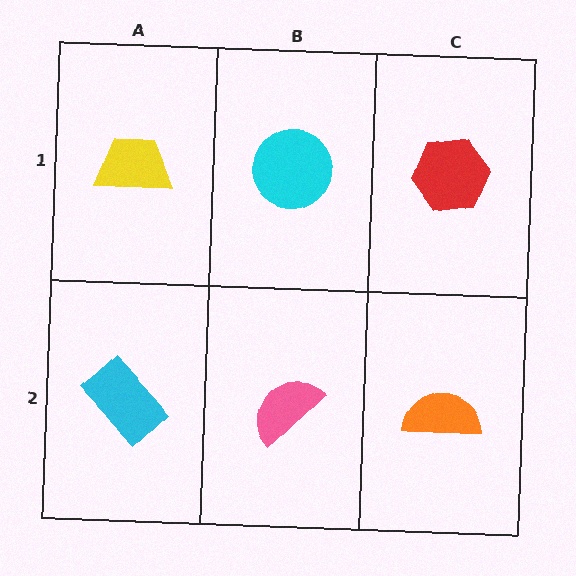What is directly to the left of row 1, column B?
A yellow trapezoid.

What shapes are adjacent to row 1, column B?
A pink semicircle (row 2, column B), a yellow trapezoid (row 1, column A), a red hexagon (row 1, column C).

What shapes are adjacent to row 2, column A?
A yellow trapezoid (row 1, column A), a pink semicircle (row 2, column B).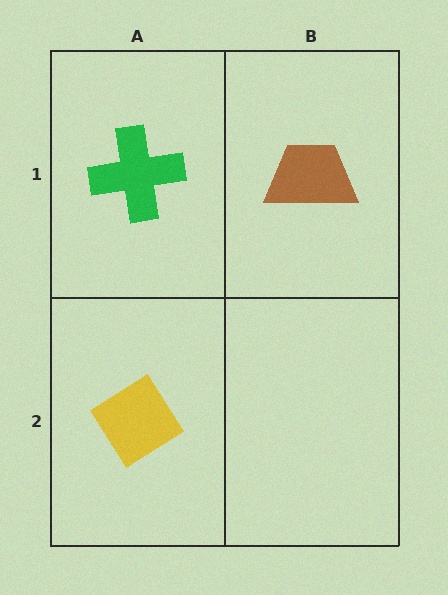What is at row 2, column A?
A yellow diamond.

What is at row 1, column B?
A brown trapezoid.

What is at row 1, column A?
A green cross.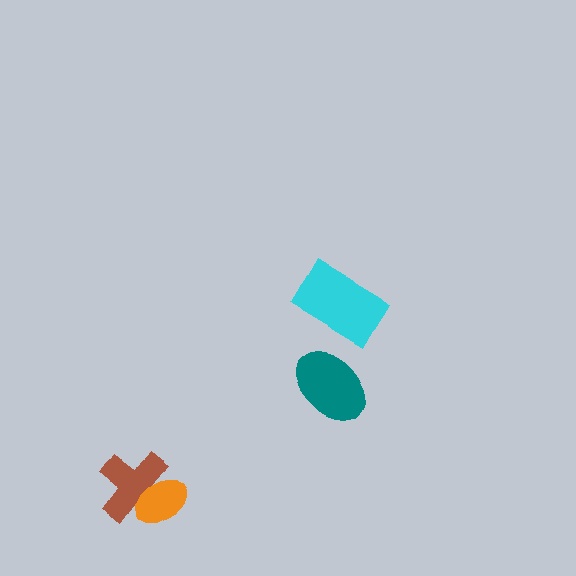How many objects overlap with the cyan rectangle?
0 objects overlap with the cyan rectangle.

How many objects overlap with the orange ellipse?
1 object overlaps with the orange ellipse.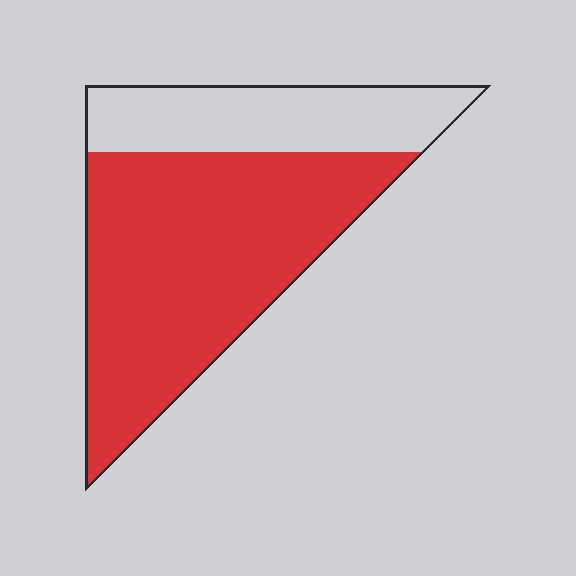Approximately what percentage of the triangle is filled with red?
Approximately 70%.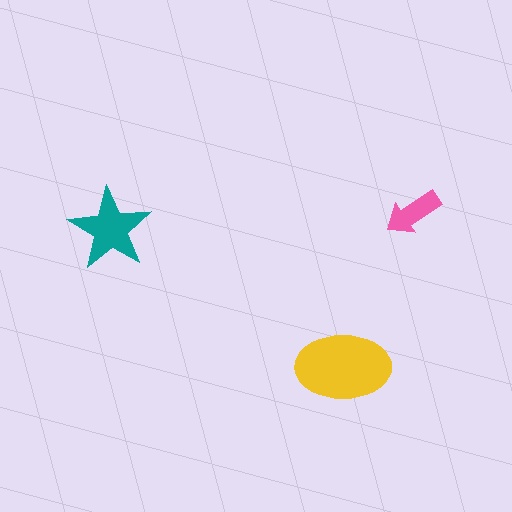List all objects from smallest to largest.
The pink arrow, the teal star, the yellow ellipse.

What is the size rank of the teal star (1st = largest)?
2nd.